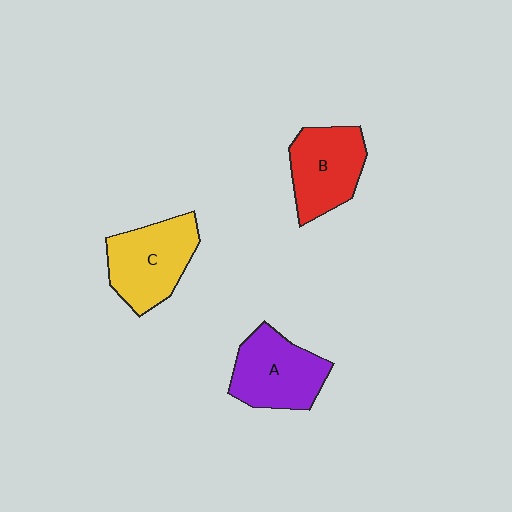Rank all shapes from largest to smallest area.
From largest to smallest: C (yellow), A (purple), B (red).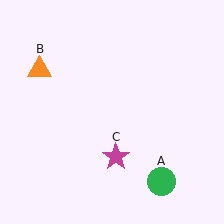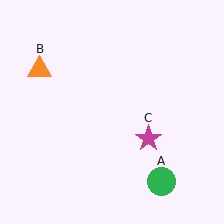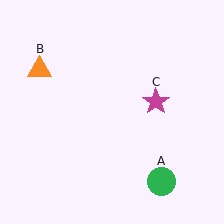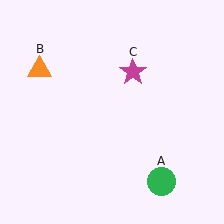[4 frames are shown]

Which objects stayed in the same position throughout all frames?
Green circle (object A) and orange triangle (object B) remained stationary.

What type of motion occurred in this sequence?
The magenta star (object C) rotated counterclockwise around the center of the scene.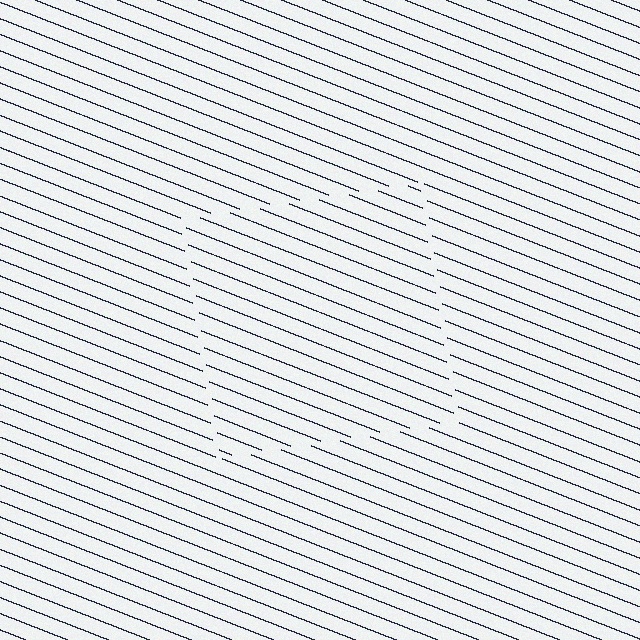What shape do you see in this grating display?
An illusory square. The interior of the shape contains the same grating, shifted by half a period — the contour is defined by the phase discontinuity where line-ends from the inner and outer gratings abut.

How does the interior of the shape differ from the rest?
The interior of the shape contains the same grating, shifted by half a period — the contour is defined by the phase discontinuity where line-ends from the inner and outer gratings abut.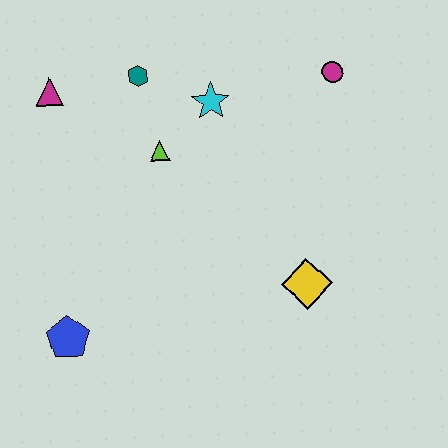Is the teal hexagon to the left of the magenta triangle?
No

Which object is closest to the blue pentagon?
The lime triangle is closest to the blue pentagon.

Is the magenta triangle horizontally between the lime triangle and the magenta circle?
No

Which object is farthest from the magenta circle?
The blue pentagon is farthest from the magenta circle.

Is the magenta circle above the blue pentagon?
Yes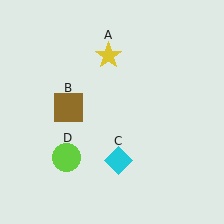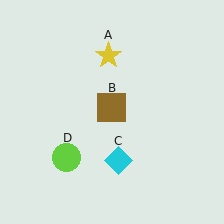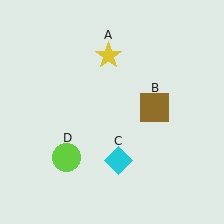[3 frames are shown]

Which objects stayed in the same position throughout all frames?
Yellow star (object A) and cyan diamond (object C) and lime circle (object D) remained stationary.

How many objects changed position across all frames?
1 object changed position: brown square (object B).